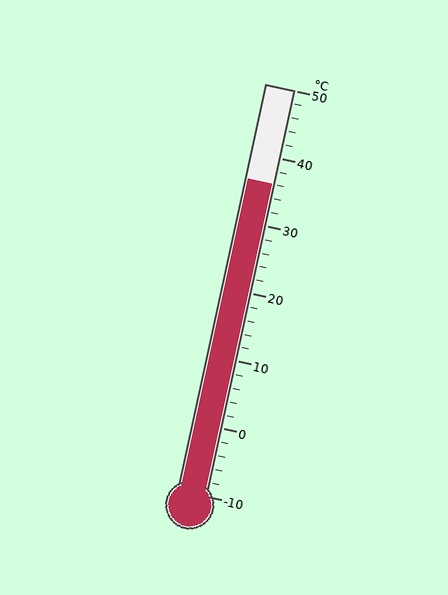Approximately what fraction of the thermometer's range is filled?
The thermometer is filled to approximately 75% of its range.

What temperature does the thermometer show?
The thermometer shows approximately 36°C.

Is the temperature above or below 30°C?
The temperature is above 30°C.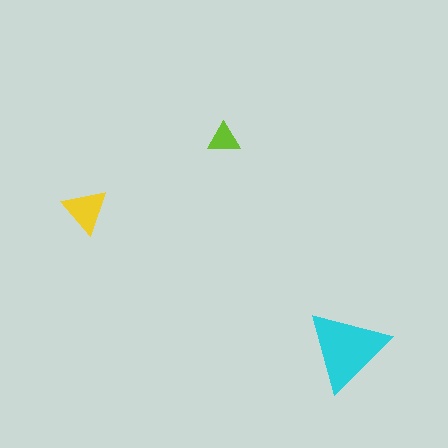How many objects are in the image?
There are 3 objects in the image.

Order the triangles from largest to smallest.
the cyan one, the yellow one, the lime one.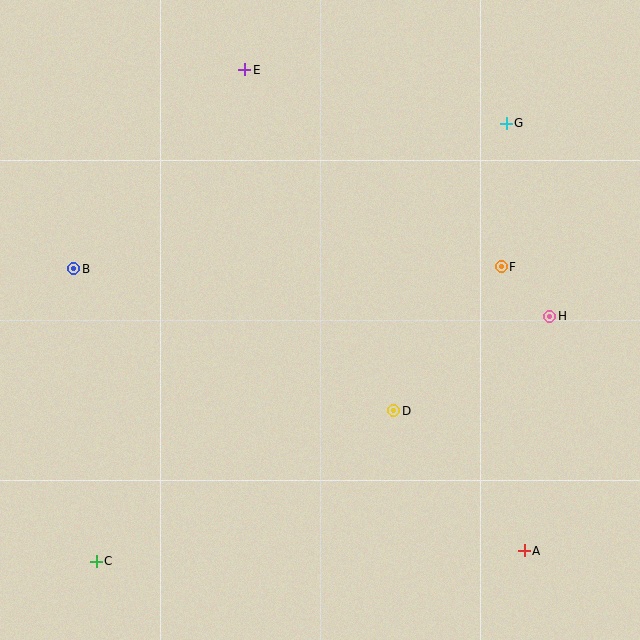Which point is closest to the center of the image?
Point D at (394, 411) is closest to the center.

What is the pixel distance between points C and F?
The distance between C and F is 501 pixels.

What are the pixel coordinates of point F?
Point F is at (501, 267).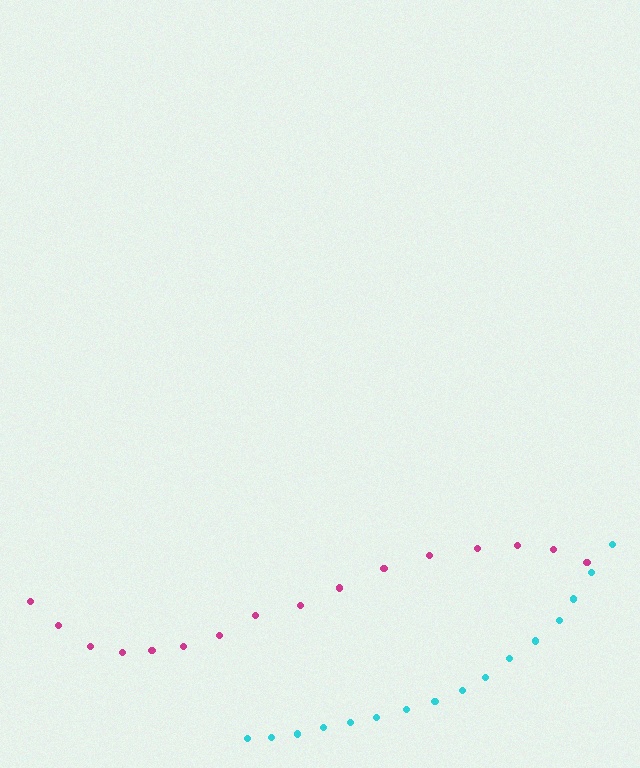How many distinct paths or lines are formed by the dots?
There are 2 distinct paths.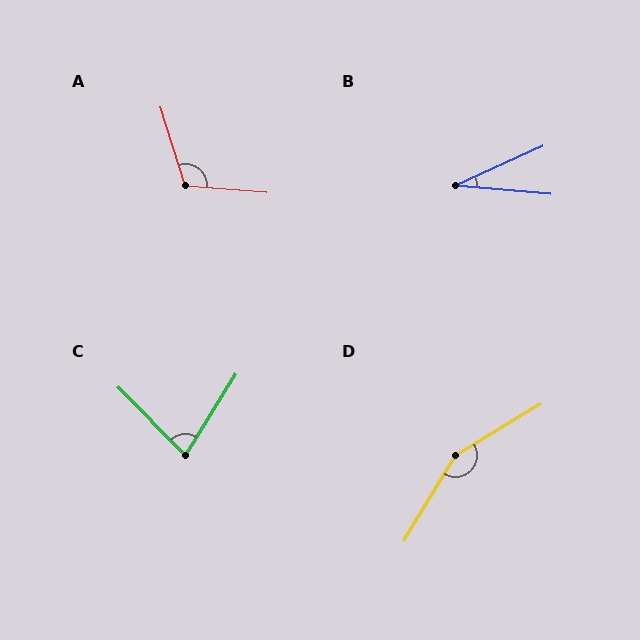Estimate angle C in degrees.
Approximately 76 degrees.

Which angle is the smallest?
B, at approximately 29 degrees.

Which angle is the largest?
D, at approximately 152 degrees.